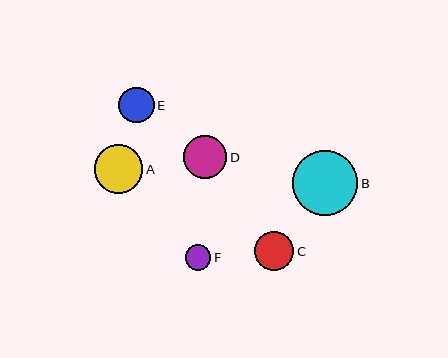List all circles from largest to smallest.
From largest to smallest: B, A, D, C, E, F.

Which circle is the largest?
Circle B is the largest with a size of approximately 65 pixels.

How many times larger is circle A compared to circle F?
Circle A is approximately 1.9 times the size of circle F.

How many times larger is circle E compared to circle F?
Circle E is approximately 1.4 times the size of circle F.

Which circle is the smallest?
Circle F is the smallest with a size of approximately 26 pixels.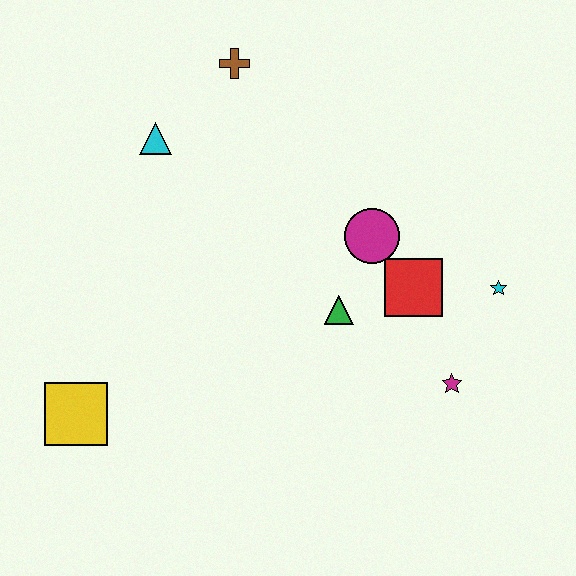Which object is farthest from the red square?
The yellow square is farthest from the red square.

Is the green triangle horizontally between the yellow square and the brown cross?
No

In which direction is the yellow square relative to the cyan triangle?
The yellow square is below the cyan triangle.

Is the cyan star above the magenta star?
Yes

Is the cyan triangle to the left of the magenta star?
Yes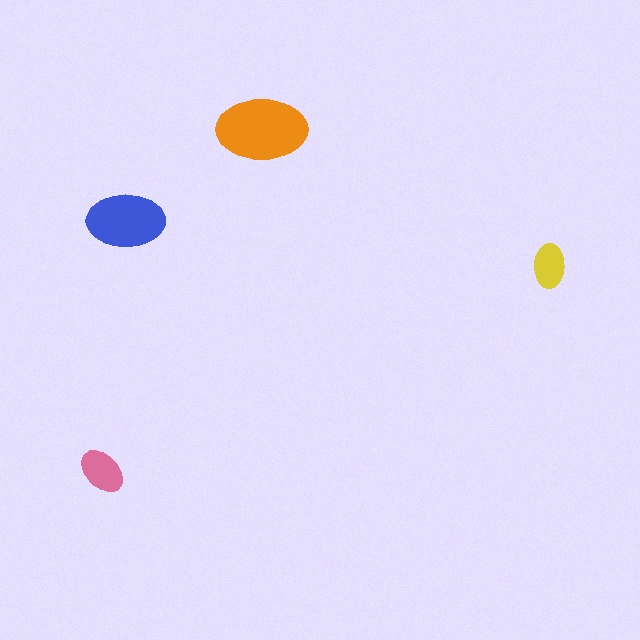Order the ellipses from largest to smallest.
the orange one, the blue one, the pink one, the yellow one.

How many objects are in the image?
There are 4 objects in the image.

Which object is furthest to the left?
The pink ellipse is leftmost.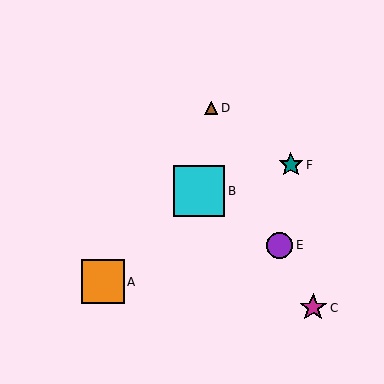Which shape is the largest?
The cyan square (labeled B) is the largest.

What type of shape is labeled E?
Shape E is a purple circle.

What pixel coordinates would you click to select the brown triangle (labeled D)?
Click at (211, 108) to select the brown triangle D.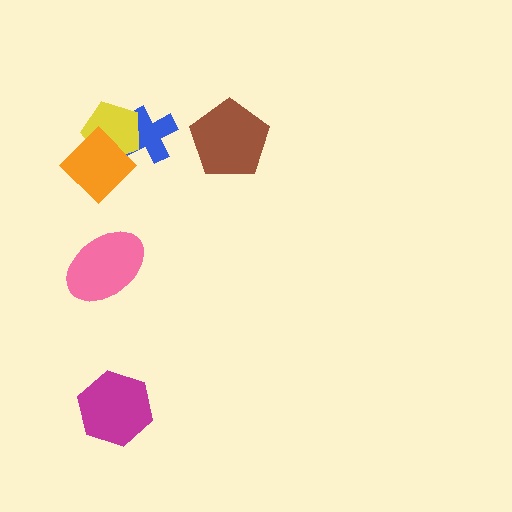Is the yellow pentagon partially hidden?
Yes, it is partially covered by another shape.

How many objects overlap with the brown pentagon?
0 objects overlap with the brown pentagon.